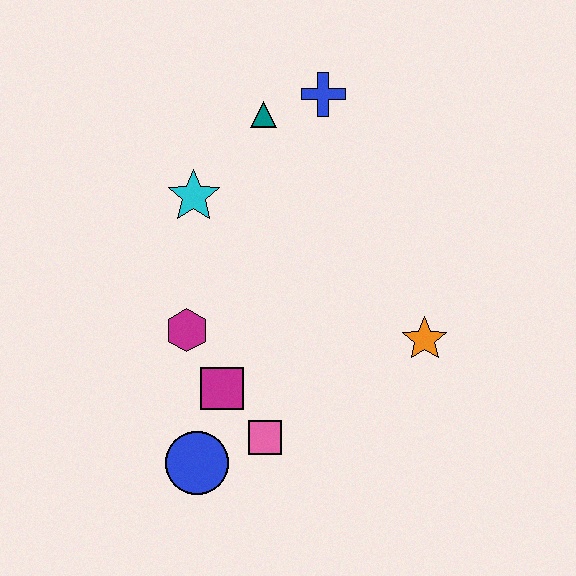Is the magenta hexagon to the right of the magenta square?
No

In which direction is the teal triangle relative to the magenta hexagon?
The teal triangle is above the magenta hexagon.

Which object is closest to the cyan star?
The teal triangle is closest to the cyan star.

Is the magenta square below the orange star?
Yes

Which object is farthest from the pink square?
The blue cross is farthest from the pink square.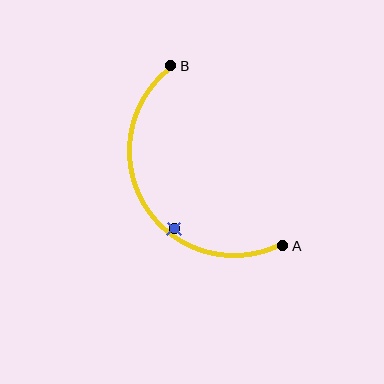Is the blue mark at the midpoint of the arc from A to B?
No — the blue mark does not lie on the arc at all. It sits slightly inside the curve.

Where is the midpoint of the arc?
The arc midpoint is the point on the curve farthest from the straight line joining A and B. It sits to the left of that line.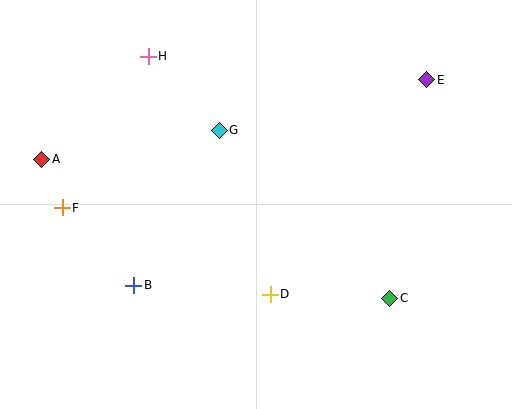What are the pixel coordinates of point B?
Point B is at (134, 285).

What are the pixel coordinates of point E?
Point E is at (427, 80).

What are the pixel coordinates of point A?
Point A is at (42, 159).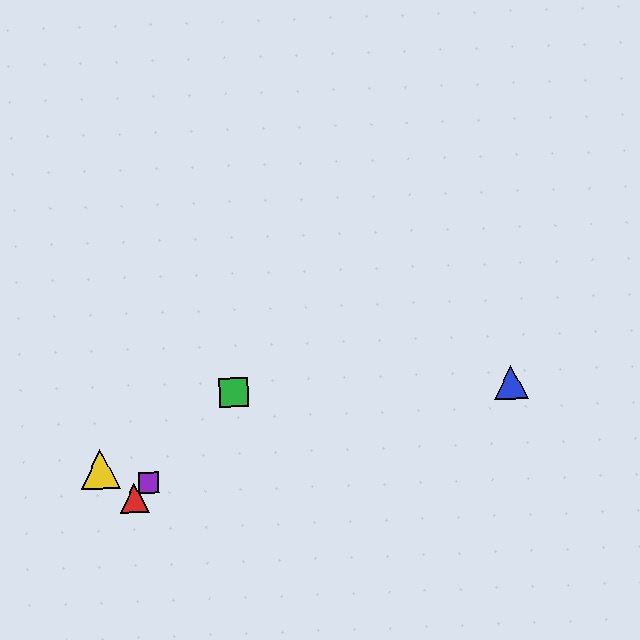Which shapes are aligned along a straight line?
The red triangle, the green square, the purple square are aligned along a straight line.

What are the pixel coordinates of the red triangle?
The red triangle is at (134, 498).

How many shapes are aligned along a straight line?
3 shapes (the red triangle, the green square, the purple square) are aligned along a straight line.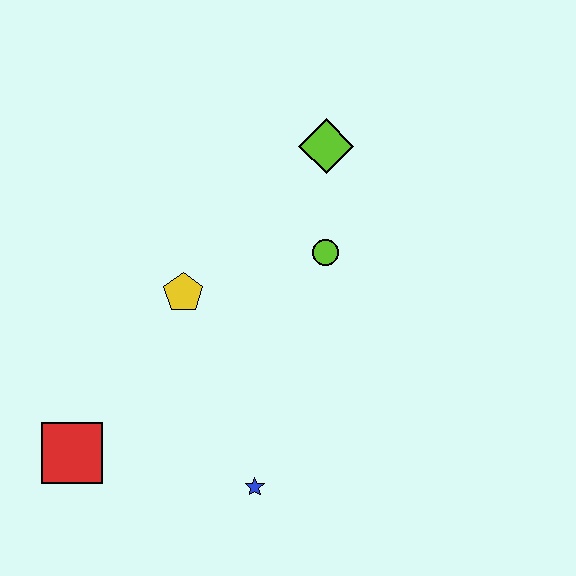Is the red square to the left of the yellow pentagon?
Yes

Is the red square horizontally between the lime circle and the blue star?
No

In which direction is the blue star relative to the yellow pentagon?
The blue star is below the yellow pentagon.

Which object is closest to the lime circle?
The lime diamond is closest to the lime circle.